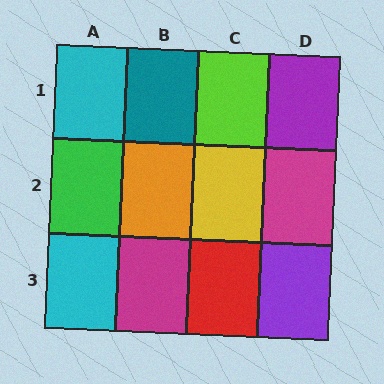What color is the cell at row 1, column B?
Teal.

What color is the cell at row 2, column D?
Magenta.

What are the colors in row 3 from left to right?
Cyan, magenta, red, purple.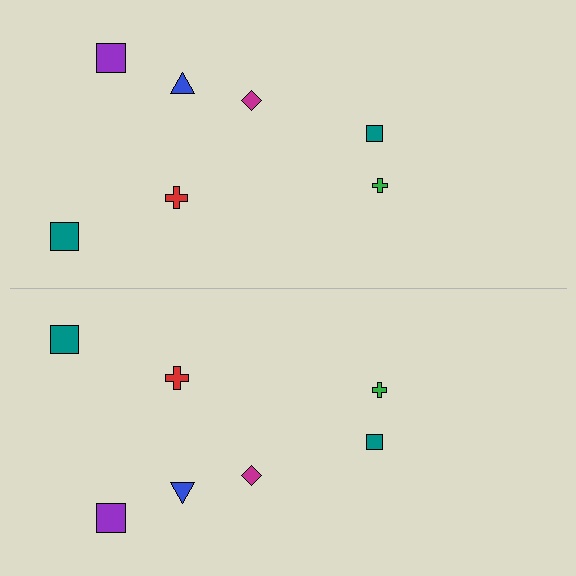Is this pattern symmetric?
Yes, this pattern has bilateral (reflection) symmetry.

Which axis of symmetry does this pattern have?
The pattern has a horizontal axis of symmetry running through the center of the image.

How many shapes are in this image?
There are 14 shapes in this image.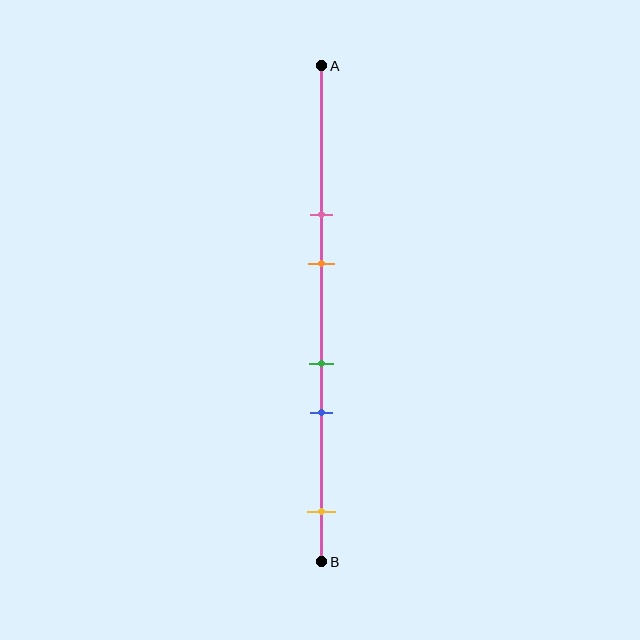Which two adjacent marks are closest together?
The green and blue marks are the closest adjacent pair.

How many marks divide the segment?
There are 5 marks dividing the segment.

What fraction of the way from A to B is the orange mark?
The orange mark is approximately 40% (0.4) of the way from A to B.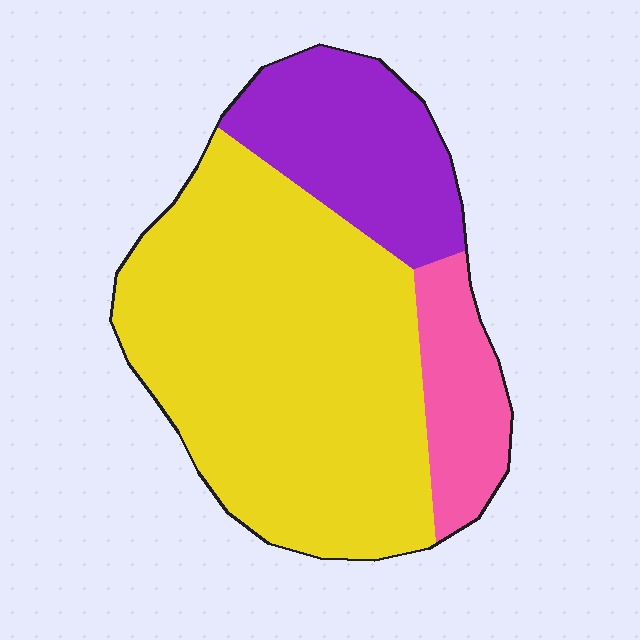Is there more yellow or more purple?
Yellow.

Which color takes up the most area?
Yellow, at roughly 65%.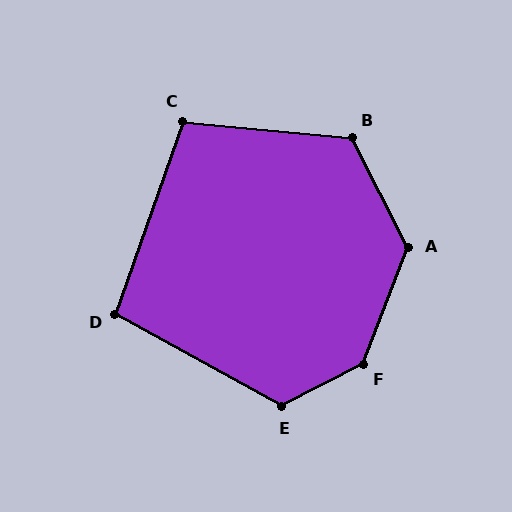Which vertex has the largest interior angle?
F, at approximately 138 degrees.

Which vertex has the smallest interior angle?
D, at approximately 100 degrees.